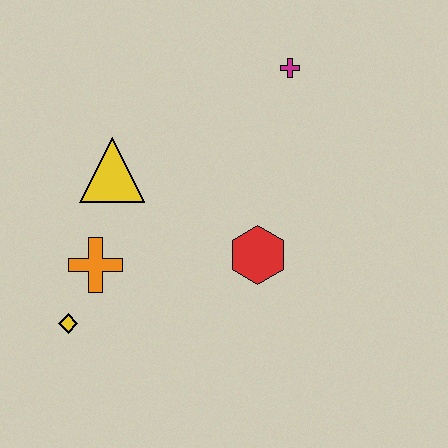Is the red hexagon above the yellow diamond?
Yes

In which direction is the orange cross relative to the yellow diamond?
The orange cross is above the yellow diamond.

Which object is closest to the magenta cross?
The red hexagon is closest to the magenta cross.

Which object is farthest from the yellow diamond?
The magenta cross is farthest from the yellow diamond.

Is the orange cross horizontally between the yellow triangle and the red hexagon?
No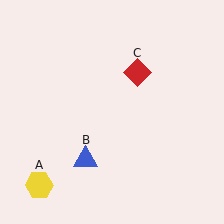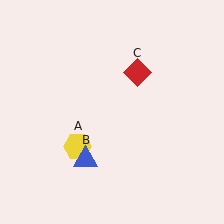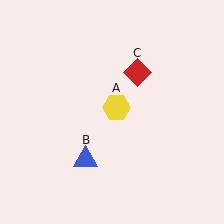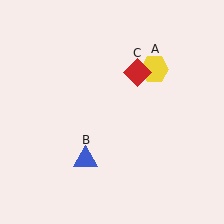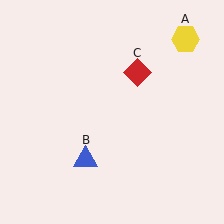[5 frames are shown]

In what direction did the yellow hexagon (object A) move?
The yellow hexagon (object A) moved up and to the right.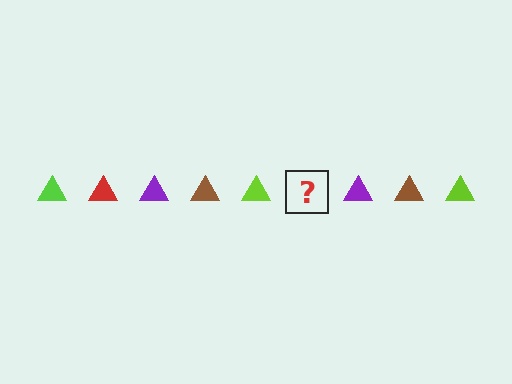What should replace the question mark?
The question mark should be replaced with a red triangle.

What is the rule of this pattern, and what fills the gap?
The rule is that the pattern cycles through lime, red, purple, brown triangles. The gap should be filled with a red triangle.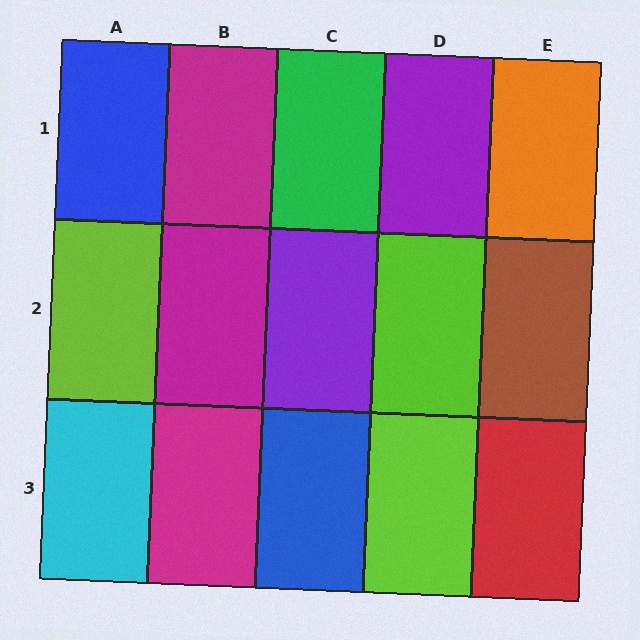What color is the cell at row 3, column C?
Blue.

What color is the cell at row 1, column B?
Magenta.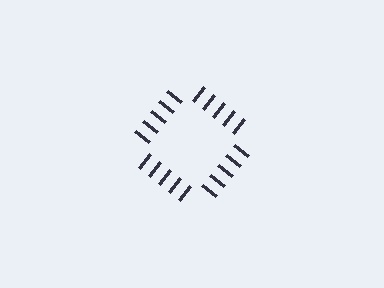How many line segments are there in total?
20 — 5 along each of the 4 edges.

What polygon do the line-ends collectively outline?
An illusory square — the line segments terminate on its edges but no continuous stroke is drawn.